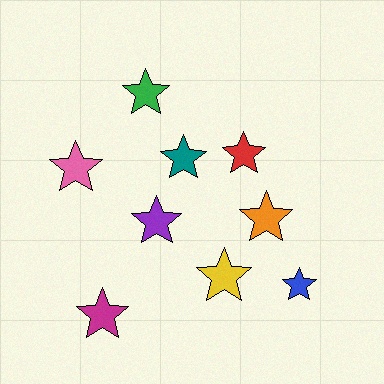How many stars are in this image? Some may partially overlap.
There are 9 stars.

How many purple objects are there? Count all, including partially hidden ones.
There is 1 purple object.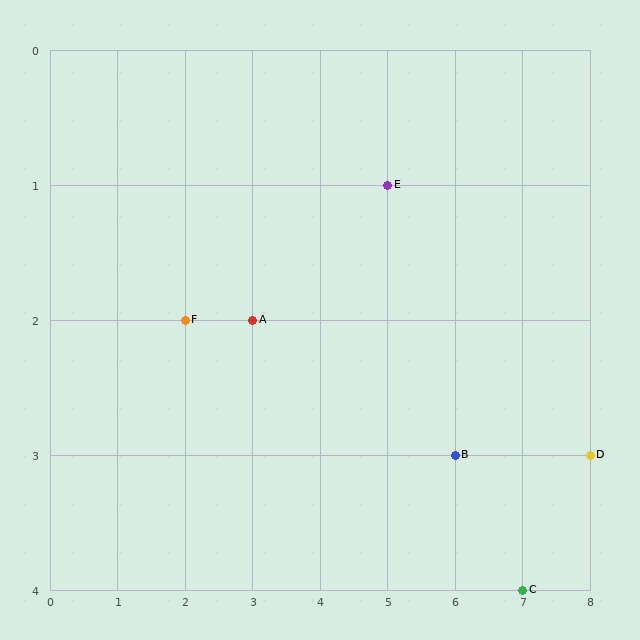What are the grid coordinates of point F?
Point F is at grid coordinates (2, 2).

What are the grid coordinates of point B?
Point B is at grid coordinates (6, 3).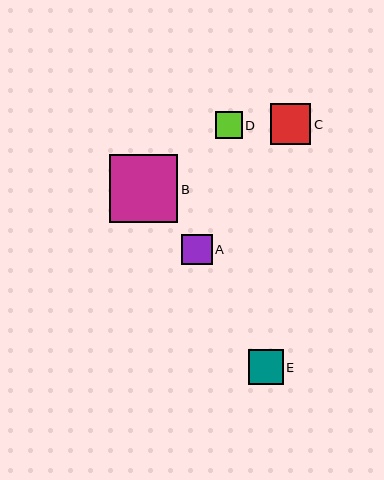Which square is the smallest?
Square D is the smallest with a size of approximately 27 pixels.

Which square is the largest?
Square B is the largest with a size of approximately 68 pixels.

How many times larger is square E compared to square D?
Square E is approximately 1.3 times the size of square D.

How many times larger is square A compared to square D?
Square A is approximately 1.1 times the size of square D.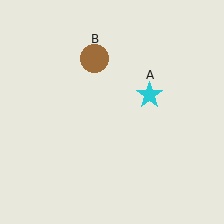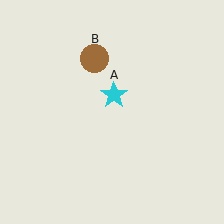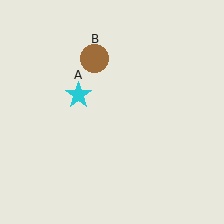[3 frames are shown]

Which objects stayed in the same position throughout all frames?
Brown circle (object B) remained stationary.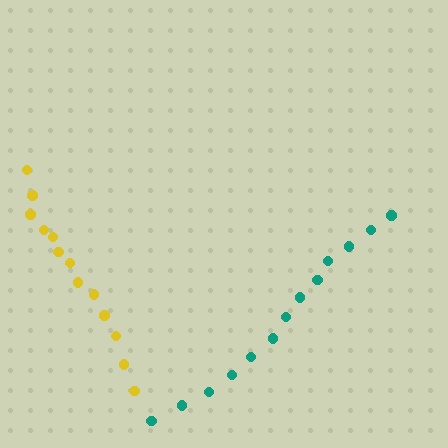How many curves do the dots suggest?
There are 2 distinct paths.